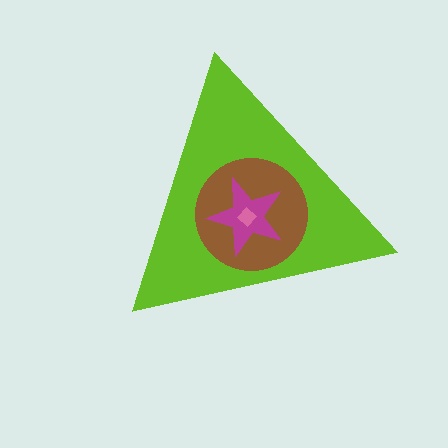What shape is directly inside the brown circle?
The magenta star.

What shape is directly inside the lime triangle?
The brown circle.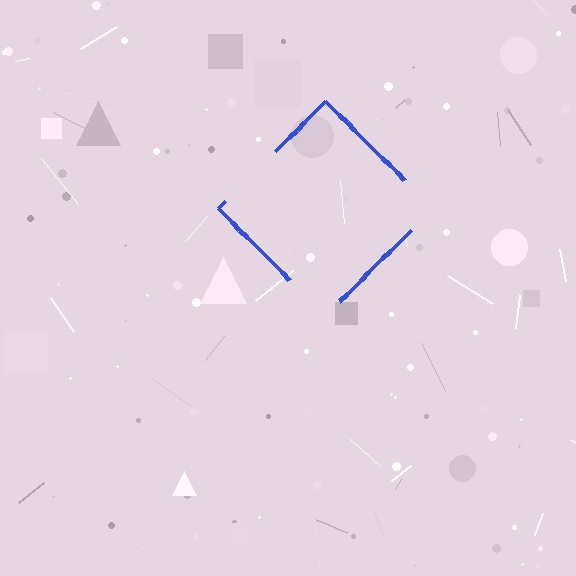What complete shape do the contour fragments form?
The contour fragments form a diamond.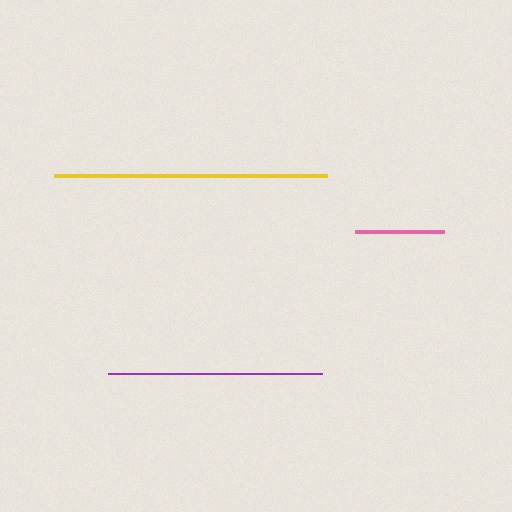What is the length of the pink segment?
The pink segment is approximately 89 pixels long.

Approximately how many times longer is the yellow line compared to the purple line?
The yellow line is approximately 1.3 times the length of the purple line.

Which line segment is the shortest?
The pink line is the shortest at approximately 89 pixels.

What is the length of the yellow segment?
The yellow segment is approximately 273 pixels long.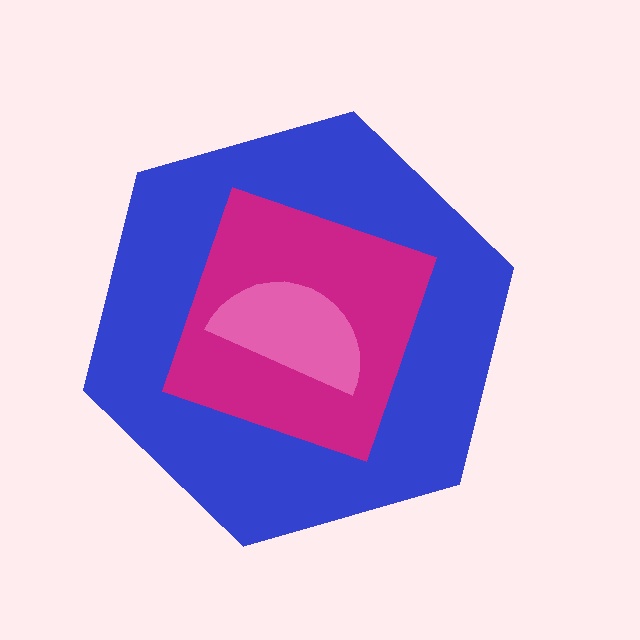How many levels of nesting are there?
3.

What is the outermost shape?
The blue hexagon.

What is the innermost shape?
The pink semicircle.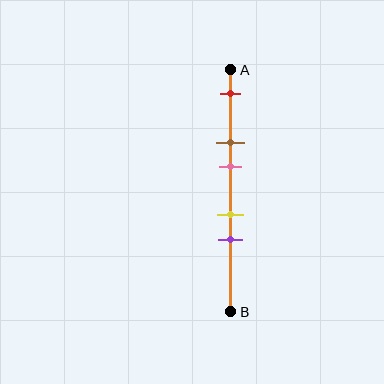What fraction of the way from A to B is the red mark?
The red mark is approximately 10% (0.1) of the way from A to B.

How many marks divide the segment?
There are 5 marks dividing the segment.